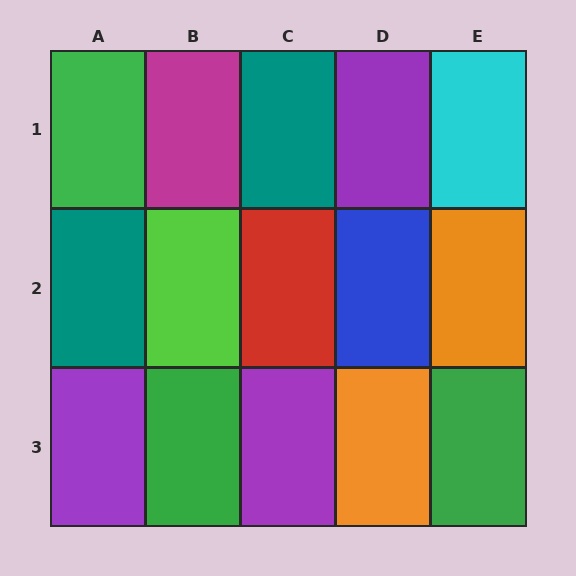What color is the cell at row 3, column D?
Orange.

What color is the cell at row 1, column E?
Cyan.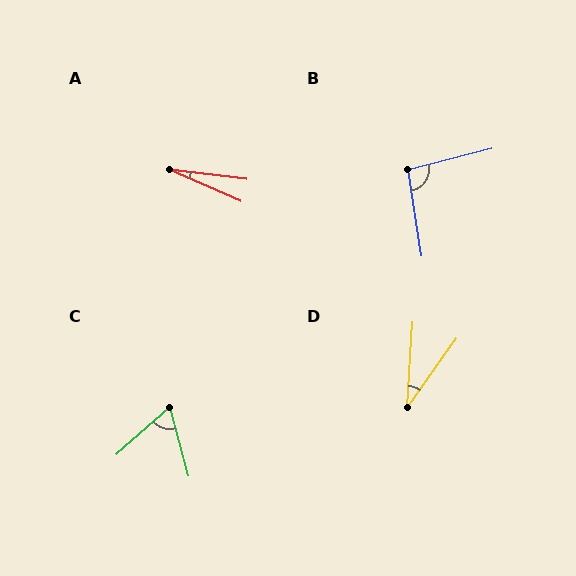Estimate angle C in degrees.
Approximately 64 degrees.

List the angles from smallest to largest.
A (17°), D (32°), C (64°), B (95°).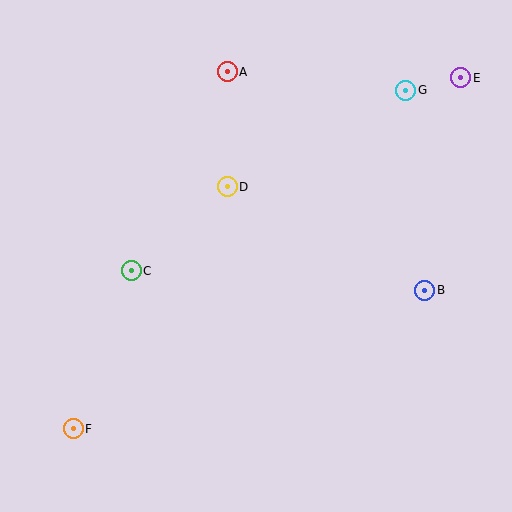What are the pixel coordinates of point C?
Point C is at (131, 271).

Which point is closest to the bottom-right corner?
Point B is closest to the bottom-right corner.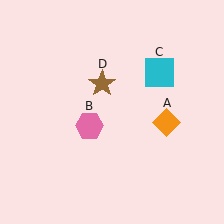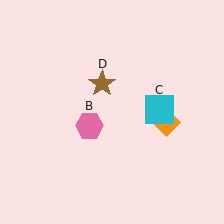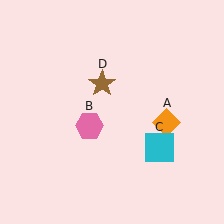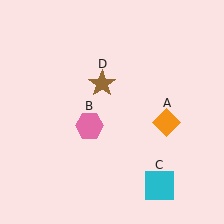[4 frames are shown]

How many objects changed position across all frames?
1 object changed position: cyan square (object C).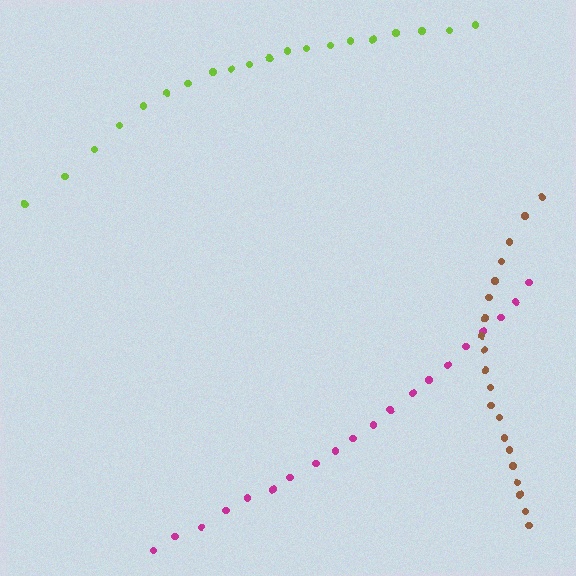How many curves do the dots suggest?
There are 3 distinct paths.